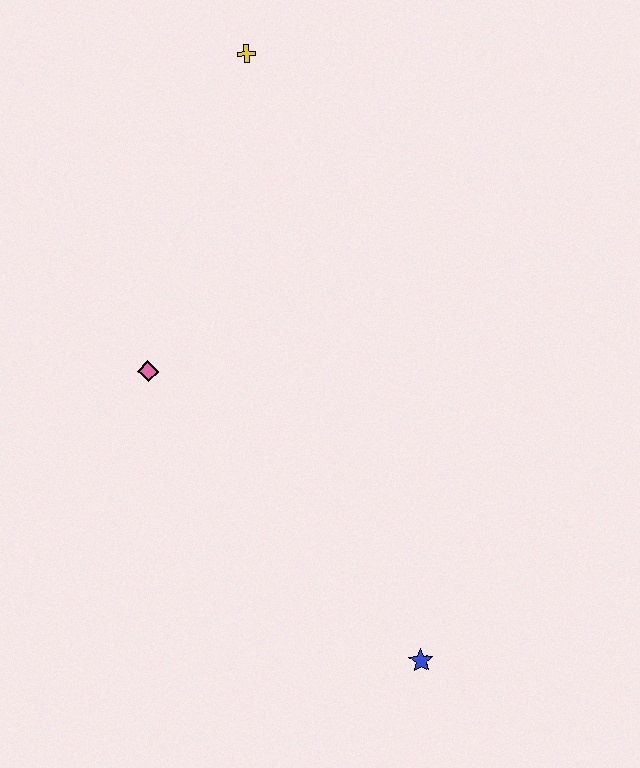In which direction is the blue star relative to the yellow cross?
The blue star is below the yellow cross.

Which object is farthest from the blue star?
The yellow cross is farthest from the blue star.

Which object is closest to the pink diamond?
The yellow cross is closest to the pink diamond.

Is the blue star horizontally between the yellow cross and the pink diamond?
No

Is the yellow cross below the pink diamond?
No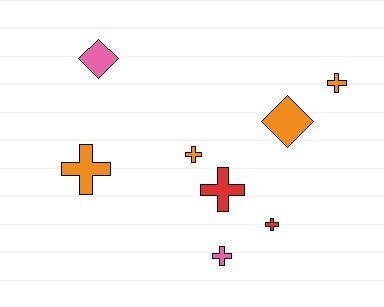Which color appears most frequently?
Orange, with 4 objects.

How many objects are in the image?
There are 8 objects.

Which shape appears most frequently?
Cross, with 6 objects.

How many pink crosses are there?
There is 1 pink cross.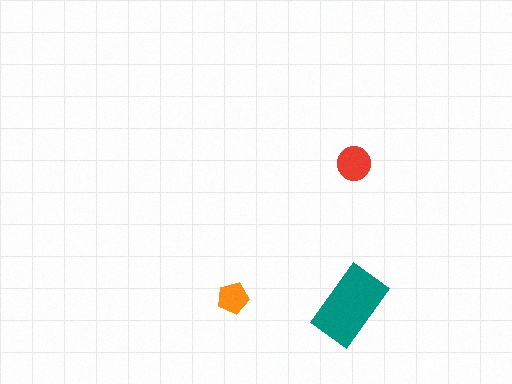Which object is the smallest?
The orange pentagon.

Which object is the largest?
The teal rectangle.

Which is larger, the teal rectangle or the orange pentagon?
The teal rectangle.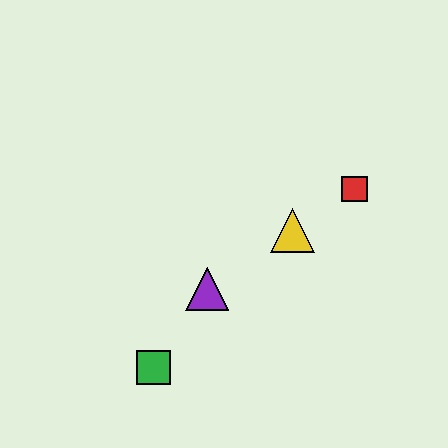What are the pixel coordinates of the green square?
The green square is at (154, 367).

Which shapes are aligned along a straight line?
The red square, the blue triangle, the yellow triangle, the purple triangle are aligned along a straight line.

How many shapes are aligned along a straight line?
4 shapes (the red square, the blue triangle, the yellow triangle, the purple triangle) are aligned along a straight line.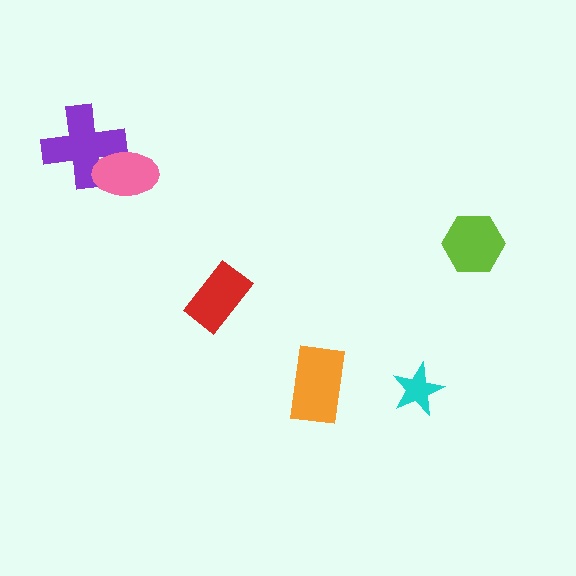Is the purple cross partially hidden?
Yes, it is partially covered by another shape.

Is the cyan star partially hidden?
No, no other shape covers it.